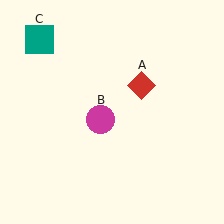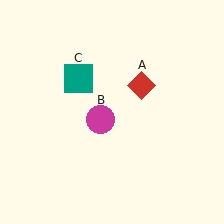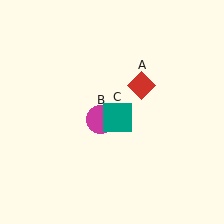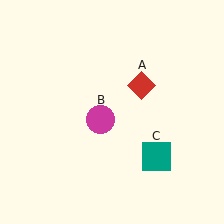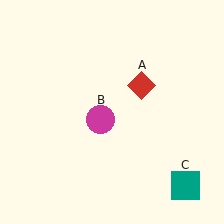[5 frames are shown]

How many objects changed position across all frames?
1 object changed position: teal square (object C).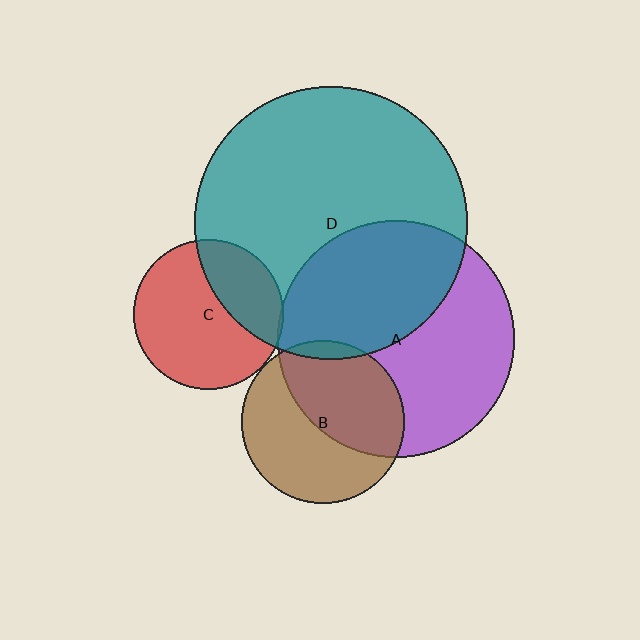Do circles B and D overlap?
Yes.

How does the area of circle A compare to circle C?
Approximately 2.5 times.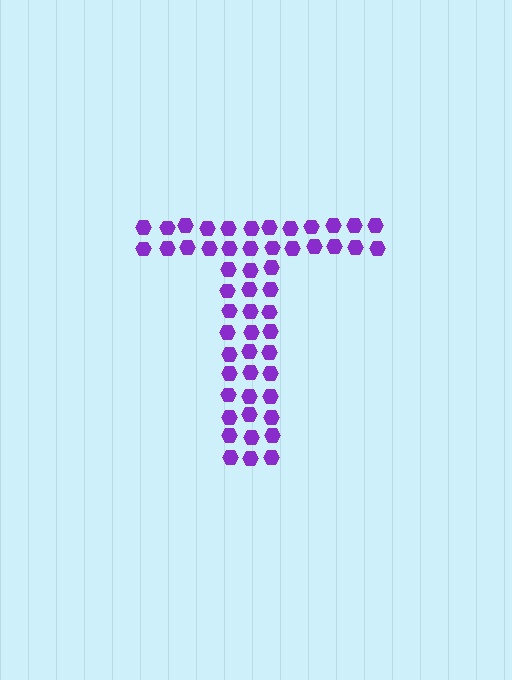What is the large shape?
The large shape is the letter T.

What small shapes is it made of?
It is made of small hexagons.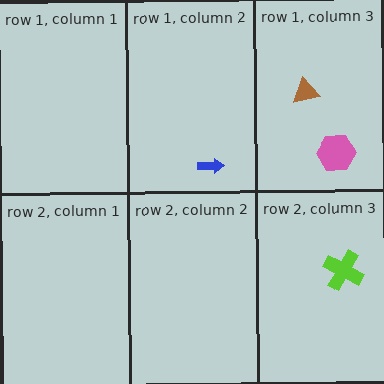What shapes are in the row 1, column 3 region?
The brown triangle, the pink hexagon.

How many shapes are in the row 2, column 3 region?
1.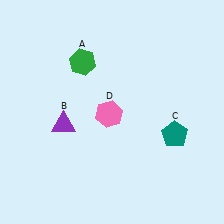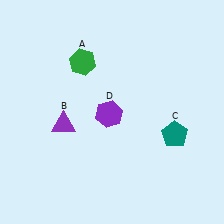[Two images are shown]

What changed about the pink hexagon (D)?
In Image 1, D is pink. In Image 2, it changed to purple.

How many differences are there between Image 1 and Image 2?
There is 1 difference between the two images.